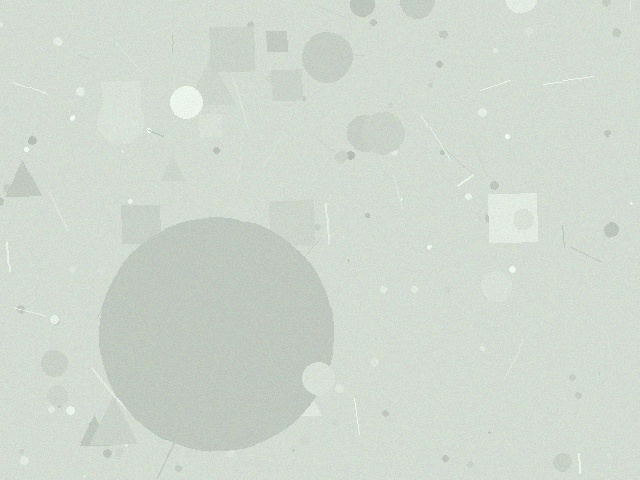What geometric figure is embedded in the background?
A circle is embedded in the background.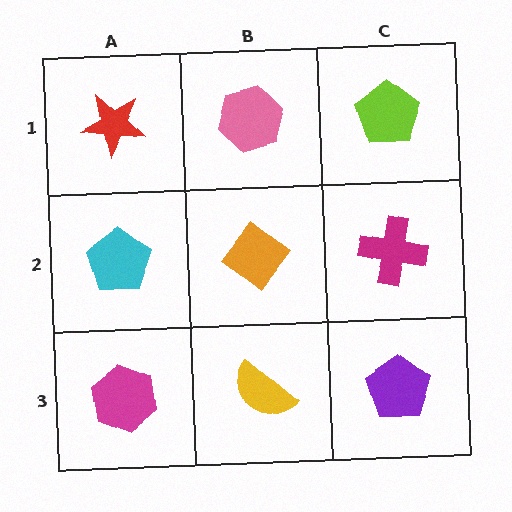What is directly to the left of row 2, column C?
An orange diamond.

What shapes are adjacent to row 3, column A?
A cyan pentagon (row 2, column A), a yellow semicircle (row 3, column B).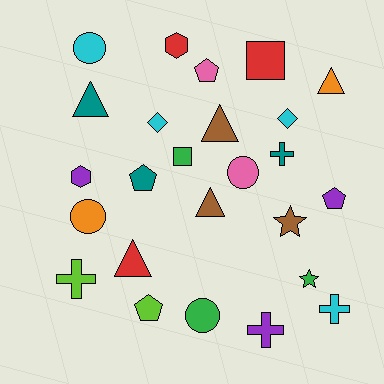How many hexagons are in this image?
There are 2 hexagons.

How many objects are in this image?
There are 25 objects.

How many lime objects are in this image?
There are 2 lime objects.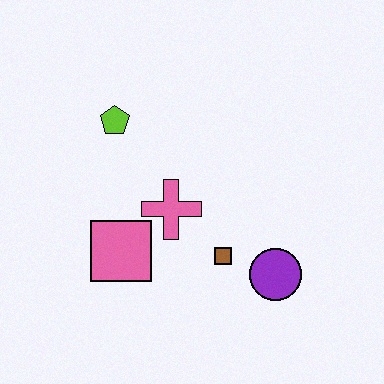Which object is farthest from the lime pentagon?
The purple circle is farthest from the lime pentagon.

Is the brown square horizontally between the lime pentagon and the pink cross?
No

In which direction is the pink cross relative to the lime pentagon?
The pink cross is below the lime pentagon.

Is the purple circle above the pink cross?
No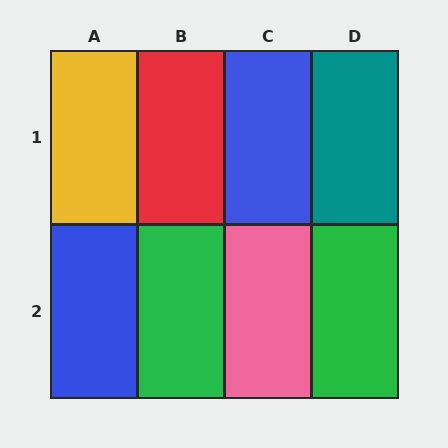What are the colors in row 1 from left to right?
Yellow, red, blue, teal.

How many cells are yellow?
1 cell is yellow.